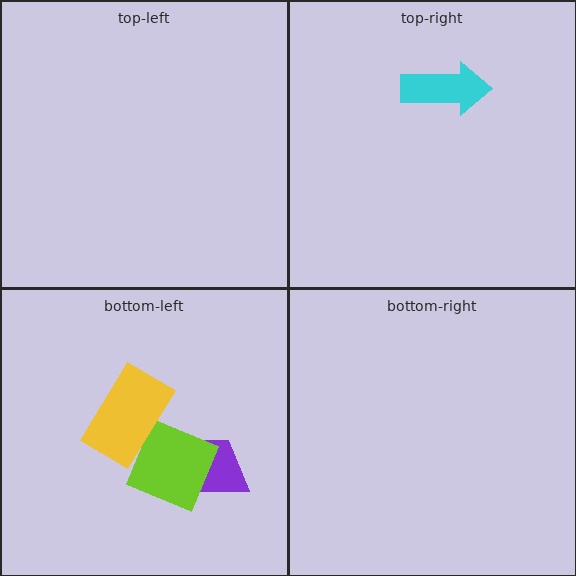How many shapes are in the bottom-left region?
3.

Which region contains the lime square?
The bottom-left region.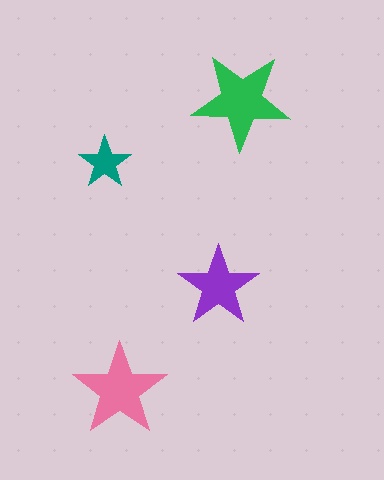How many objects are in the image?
There are 4 objects in the image.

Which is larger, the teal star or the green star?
The green one.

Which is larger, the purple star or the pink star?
The pink one.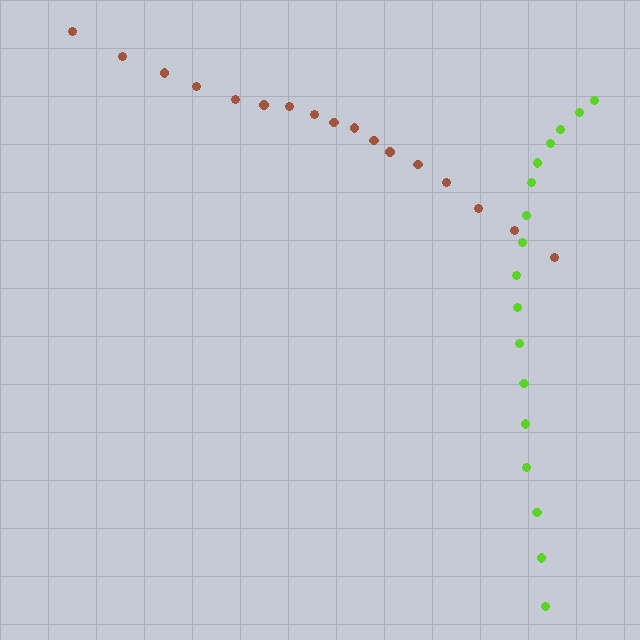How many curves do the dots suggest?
There are 2 distinct paths.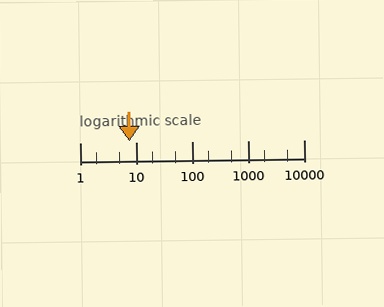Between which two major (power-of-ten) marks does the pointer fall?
The pointer is between 1 and 10.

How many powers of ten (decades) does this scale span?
The scale spans 4 decades, from 1 to 10000.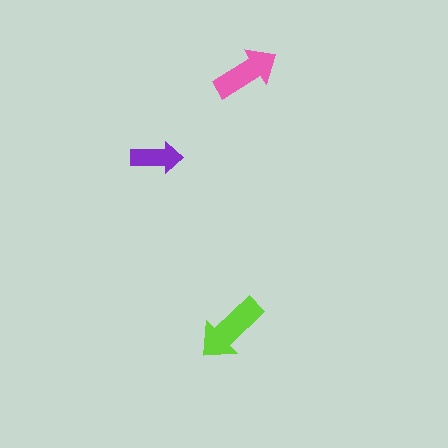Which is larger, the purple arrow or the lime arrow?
The lime one.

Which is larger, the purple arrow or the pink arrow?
The pink one.